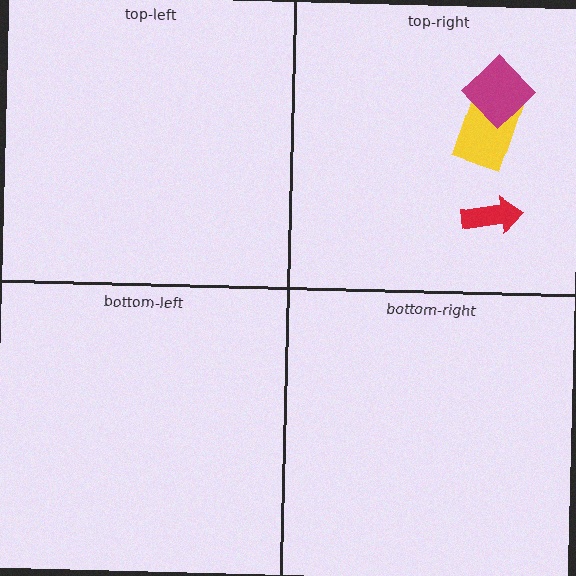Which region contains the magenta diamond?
The top-right region.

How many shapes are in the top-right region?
3.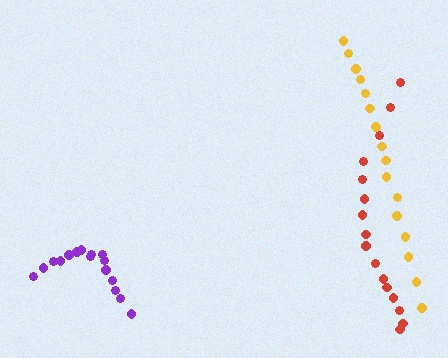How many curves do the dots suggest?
There are 3 distinct paths.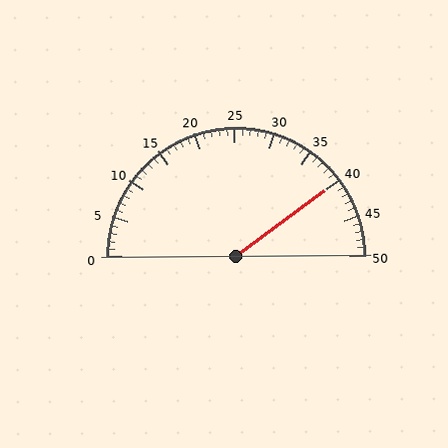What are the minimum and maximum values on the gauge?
The gauge ranges from 0 to 50.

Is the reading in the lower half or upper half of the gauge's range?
The reading is in the upper half of the range (0 to 50).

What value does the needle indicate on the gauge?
The needle indicates approximately 40.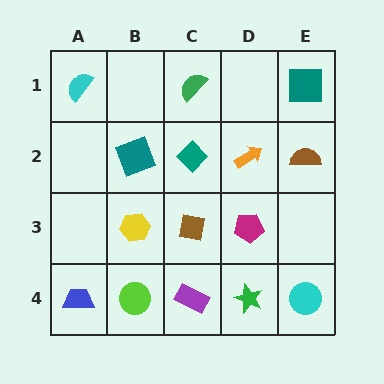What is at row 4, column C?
A purple rectangle.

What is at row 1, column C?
A green semicircle.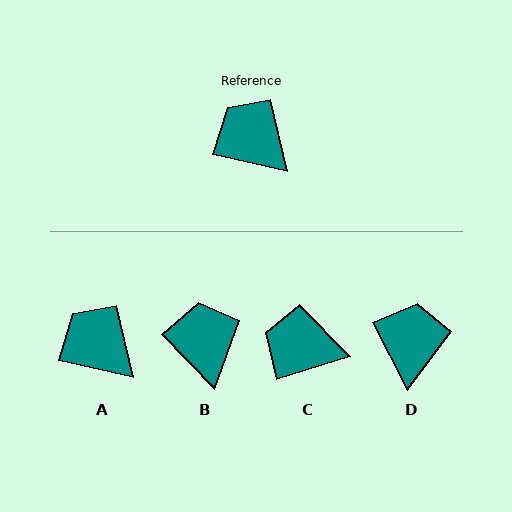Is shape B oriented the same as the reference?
No, it is off by about 33 degrees.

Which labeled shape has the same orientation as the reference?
A.